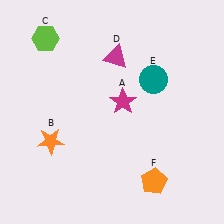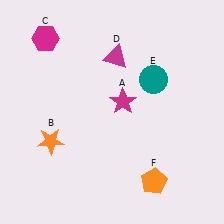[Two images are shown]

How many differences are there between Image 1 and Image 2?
There is 1 difference between the two images.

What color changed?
The hexagon (C) changed from lime in Image 1 to magenta in Image 2.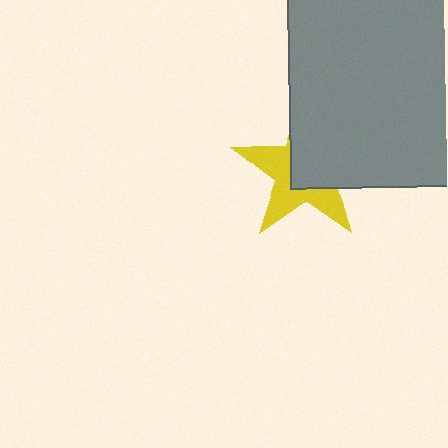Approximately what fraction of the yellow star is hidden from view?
Roughly 52% of the yellow star is hidden behind the gray square.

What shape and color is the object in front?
The object in front is a gray square.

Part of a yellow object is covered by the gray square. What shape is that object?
It is a star.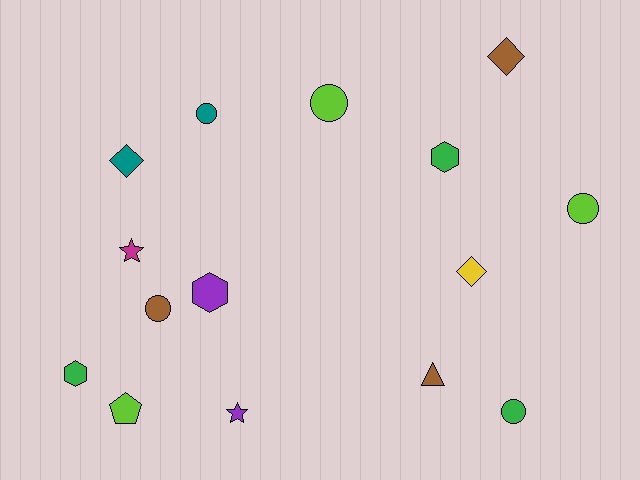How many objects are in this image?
There are 15 objects.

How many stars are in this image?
There are 2 stars.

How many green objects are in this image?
There are 3 green objects.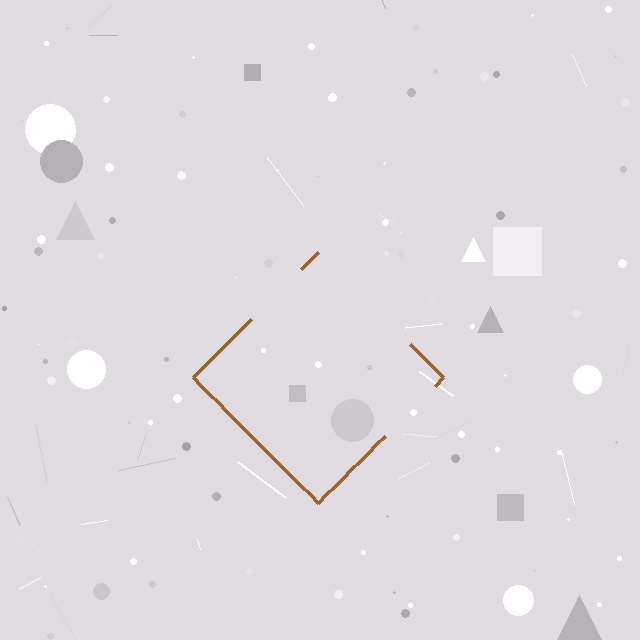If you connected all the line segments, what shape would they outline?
They would outline a diamond.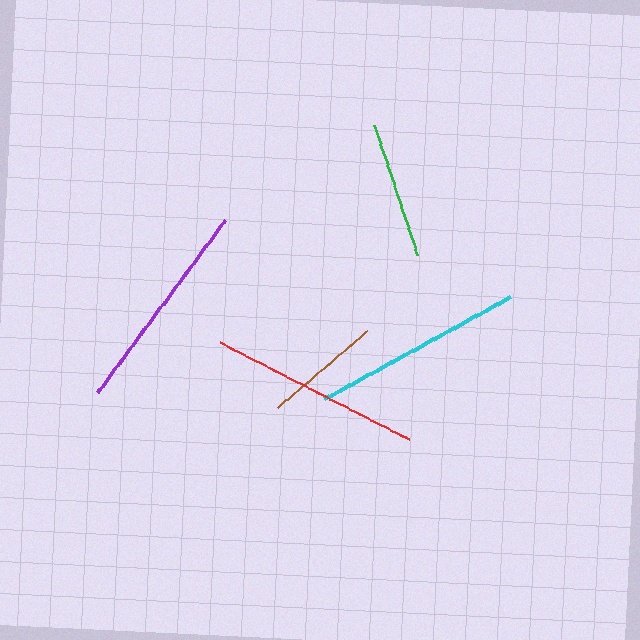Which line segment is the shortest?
The brown line is the shortest at approximately 118 pixels.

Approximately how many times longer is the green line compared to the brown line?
The green line is approximately 1.2 times the length of the brown line.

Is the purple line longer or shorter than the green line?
The purple line is longer than the green line.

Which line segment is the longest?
The purple line is the longest at approximately 213 pixels.